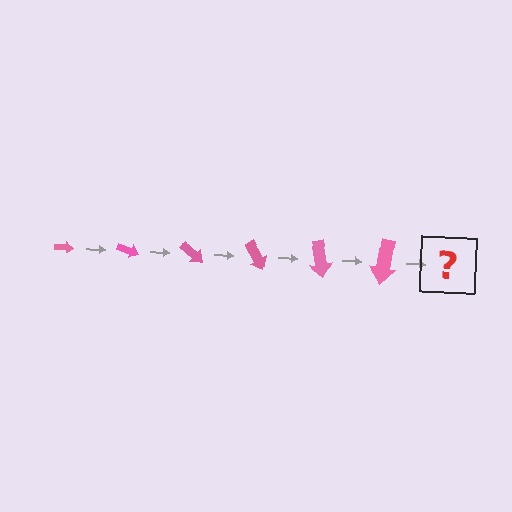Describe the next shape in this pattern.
It should be an arrow, larger than the previous one and rotated 120 degrees from the start.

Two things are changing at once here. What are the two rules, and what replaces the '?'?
The two rules are that the arrow grows larger each step and it rotates 20 degrees each step. The '?' should be an arrow, larger than the previous one and rotated 120 degrees from the start.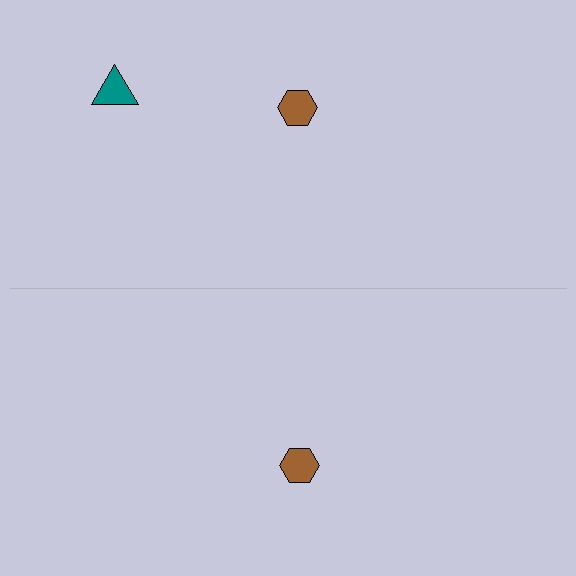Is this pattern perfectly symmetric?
No, the pattern is not perfectly symmetric. A teal triangle is missing from the bottom side.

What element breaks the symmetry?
A teal triangle is missing from the bottom side.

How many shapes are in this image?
There are 3 shapes in this image.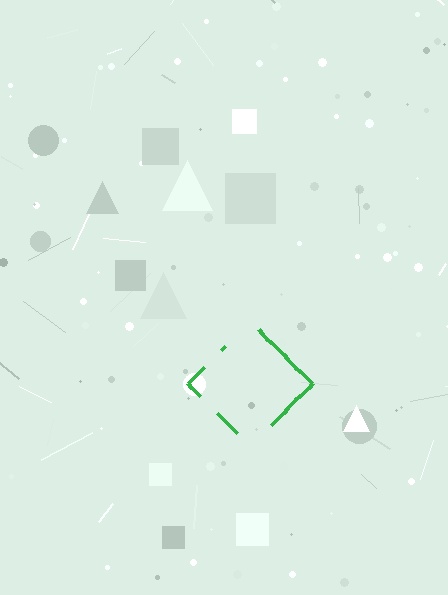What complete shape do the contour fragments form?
The contour fragments form a diamond.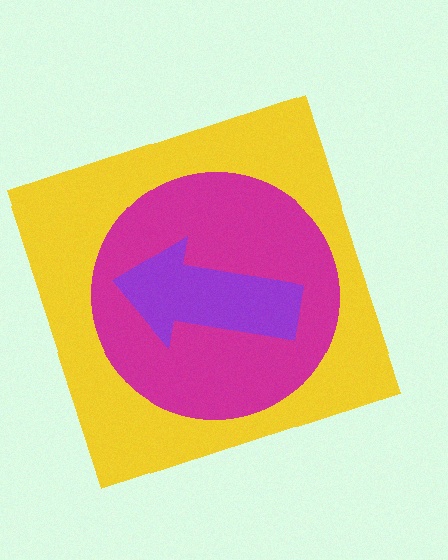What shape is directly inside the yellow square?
The magenta circle.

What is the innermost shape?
The purple arrow.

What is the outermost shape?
The yellow square.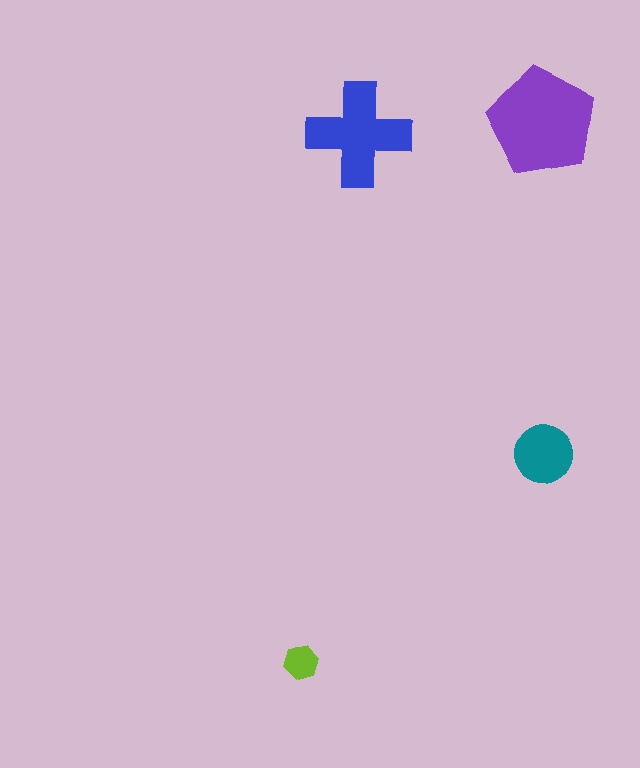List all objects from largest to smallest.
The purple pentagon, the blue cross, the teal circle, the lime hexagon.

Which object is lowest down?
The lime hexagon is bottommost.